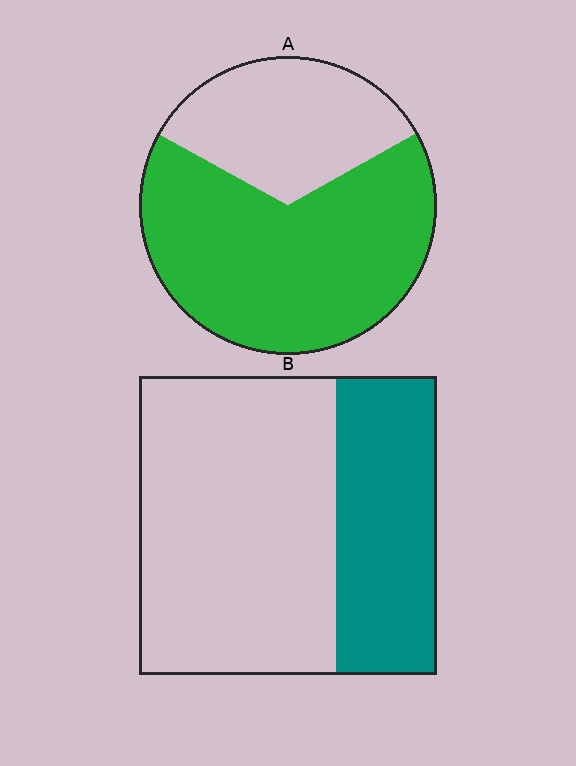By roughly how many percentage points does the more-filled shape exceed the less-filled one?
By roughly 30 percentage points (A over B).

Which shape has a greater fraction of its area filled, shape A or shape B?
Shape A.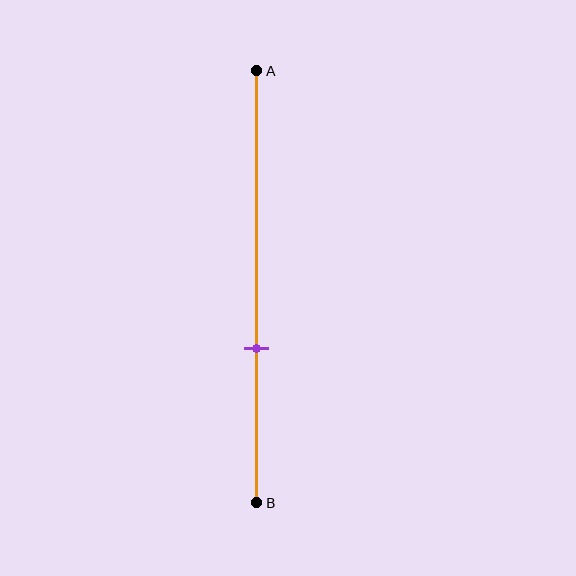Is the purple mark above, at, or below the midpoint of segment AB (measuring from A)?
The purple mark is below the midpoint of segment AB.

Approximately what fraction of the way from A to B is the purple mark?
The purple mark is approximately 65% of the way from A to B.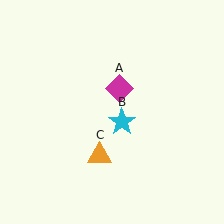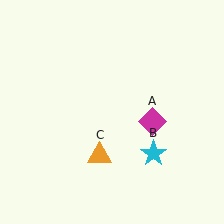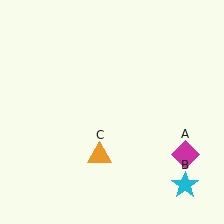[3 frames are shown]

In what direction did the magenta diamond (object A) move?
The magenta diamond (object A) moved down and to the right.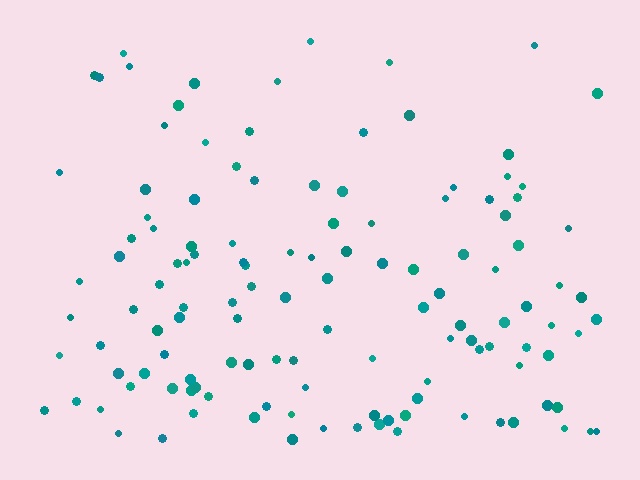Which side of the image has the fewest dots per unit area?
The top.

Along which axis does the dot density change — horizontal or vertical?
Vertical.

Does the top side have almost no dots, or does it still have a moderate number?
Still a moderate number, just noticeably fewer than the bottom.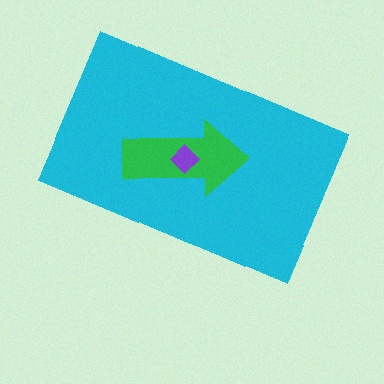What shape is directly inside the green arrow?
The purple diamond.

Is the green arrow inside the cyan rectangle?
Yes.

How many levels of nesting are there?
3.